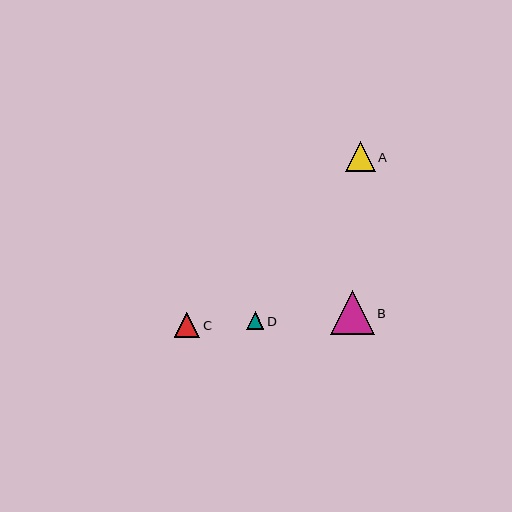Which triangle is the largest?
Triangle B is the largest with a size of approximately 44 pixels.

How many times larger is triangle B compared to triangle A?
Triangle B is approximately 1.5 times the size of triangle A.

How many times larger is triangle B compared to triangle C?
Triangle B is approximately 1.7 times the size of triangle C.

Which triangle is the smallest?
Triangle D is the smallest with a size of approximately 18 pixels.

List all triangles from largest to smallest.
From largest to smallest: B, A, C, D.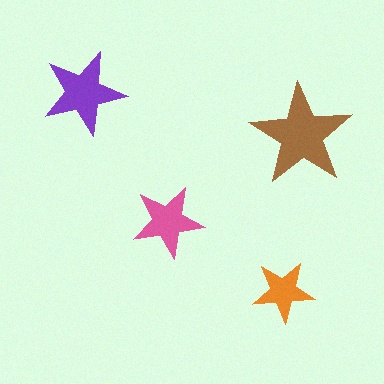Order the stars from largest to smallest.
the brown one, the purple one, the pink one, the orange one.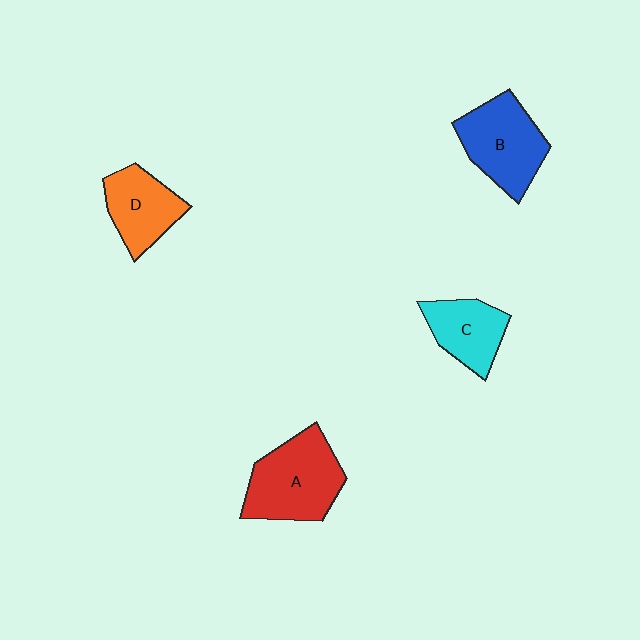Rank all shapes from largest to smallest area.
From largest to smallest: A (red), B (blue), D (orange), C (cyan).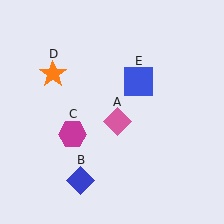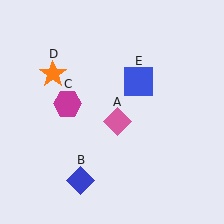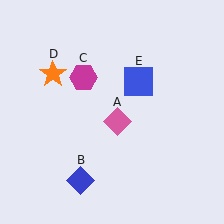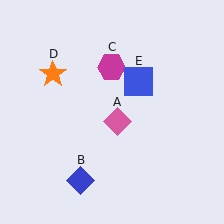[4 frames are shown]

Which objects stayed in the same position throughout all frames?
Pink diamond (object A) and blue diamond (object B) and orange star (object D) and blue square (object E) remained stationary.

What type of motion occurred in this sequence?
The magenta hexagon (object C) rotated clockwise around the center of the scene.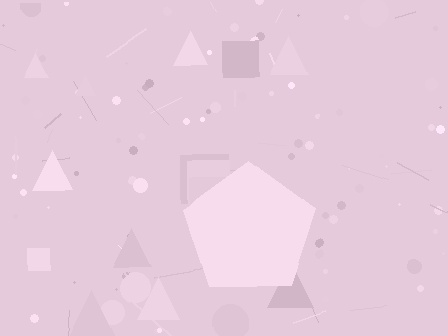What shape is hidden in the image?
A pentagon is hidden in the image.